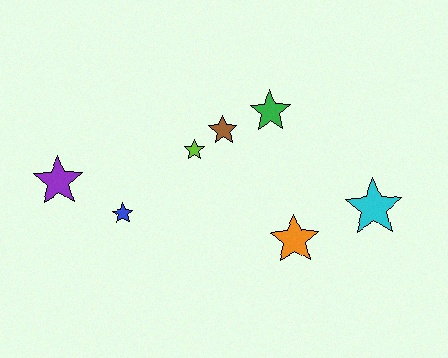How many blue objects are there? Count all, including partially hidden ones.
There is 1 blue object.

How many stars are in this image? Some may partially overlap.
There are 7 stars.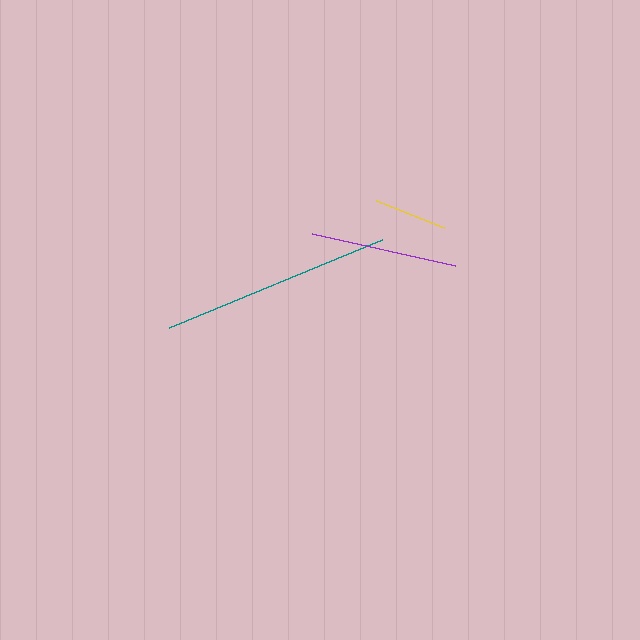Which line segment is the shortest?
The yellow line is the shortest at approximately 73 pixels.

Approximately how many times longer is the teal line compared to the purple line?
The teal line is approximately 1.6 times the length of the purple line.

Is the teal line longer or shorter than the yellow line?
The teal line is longer than the yellow line.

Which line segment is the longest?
The teal line is the longest at approximately 230 pixels.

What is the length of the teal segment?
The teal segment is approximately 230 pixels long.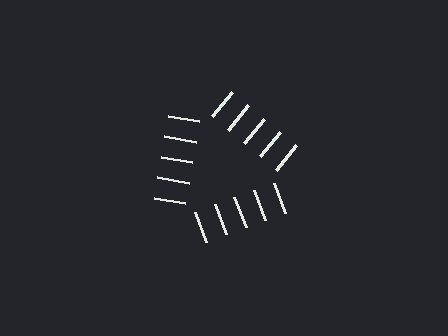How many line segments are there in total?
15 — 5 along each of the 3 edges.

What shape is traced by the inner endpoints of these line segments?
An illusory triangle — the line segments terminate on its edges but no continuous stroke is drawn.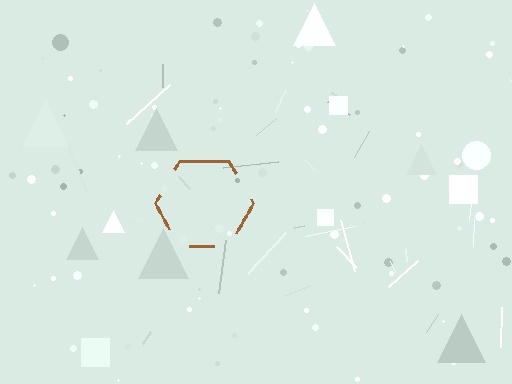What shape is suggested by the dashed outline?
The dashed outline suggests a hexagon.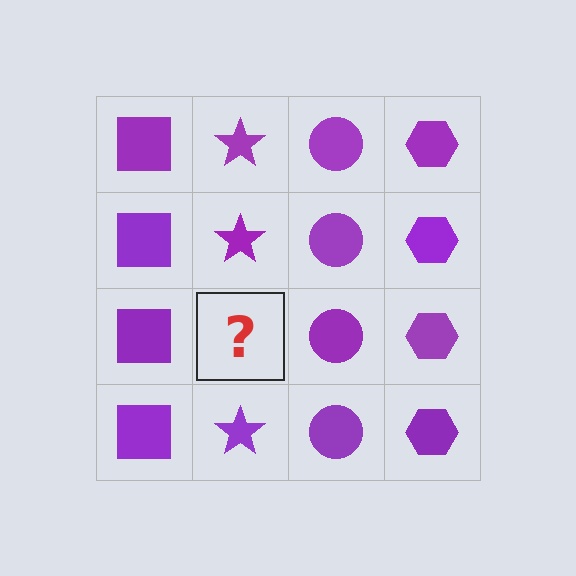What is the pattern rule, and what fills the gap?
The rule is that each column has a consistent shape. The gap should be filled with a purple star.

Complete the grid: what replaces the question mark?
The question mark should be replaced with a purple star.